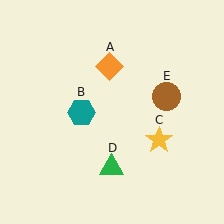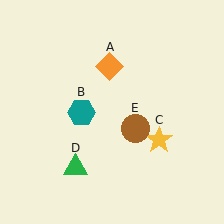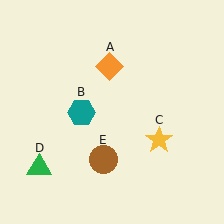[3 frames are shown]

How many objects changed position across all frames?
2 objects changed position: green triangle (object D), brown circle (object E).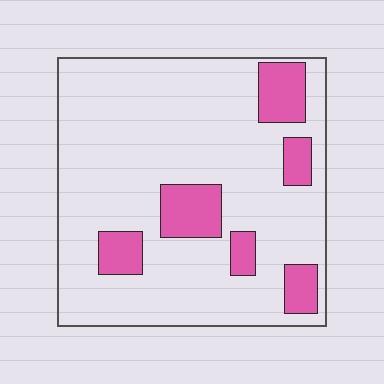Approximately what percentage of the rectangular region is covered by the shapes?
Approximately 15%.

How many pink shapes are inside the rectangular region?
6.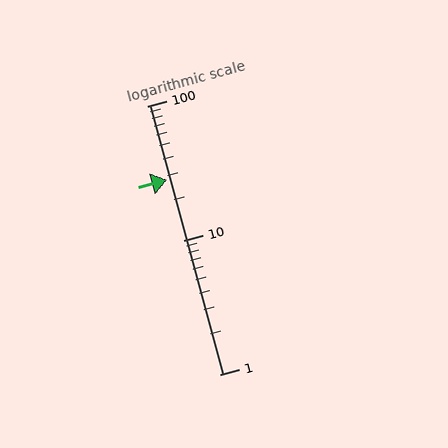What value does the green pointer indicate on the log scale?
The pointer indicates approximately 28.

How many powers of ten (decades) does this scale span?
The scale spans 2 decades, from 1 to 100.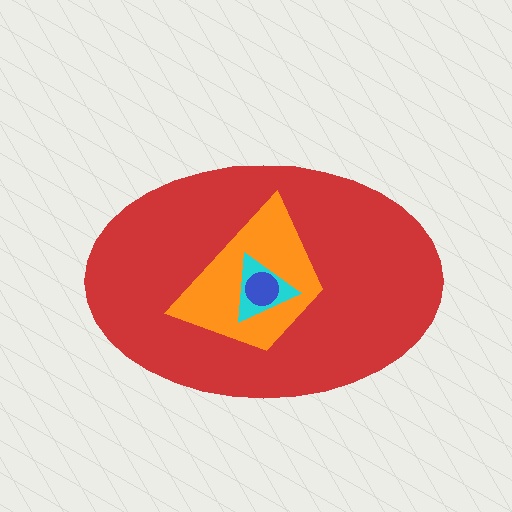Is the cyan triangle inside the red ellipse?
Yes.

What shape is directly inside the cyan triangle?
The blue circle.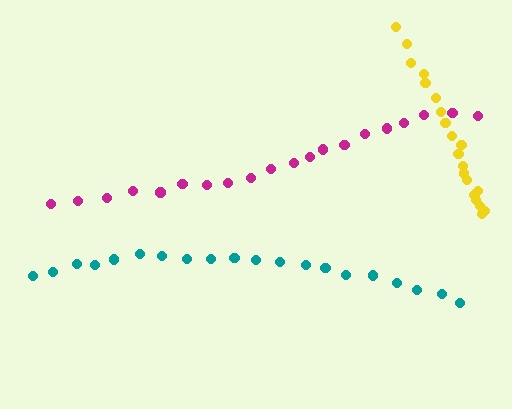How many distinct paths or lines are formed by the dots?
There are 3 distinct paths.